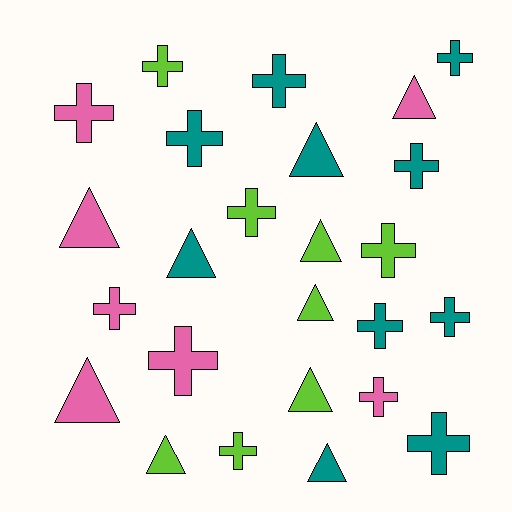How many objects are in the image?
There are 25 objects.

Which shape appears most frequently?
Cross, with 15 objects.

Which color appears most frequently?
Teal, with 10 objects.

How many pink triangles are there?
There are 3 pink triangles.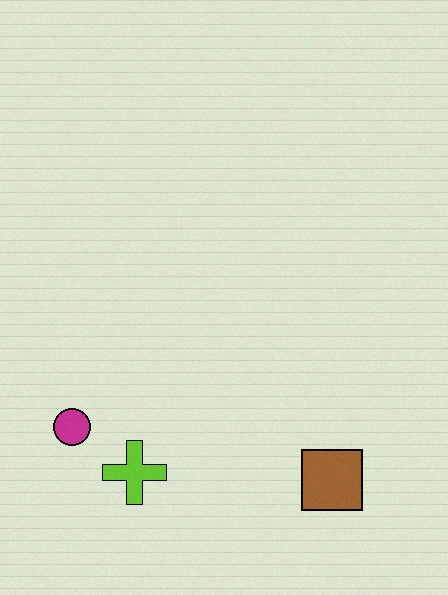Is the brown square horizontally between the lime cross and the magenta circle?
No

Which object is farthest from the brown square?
The magenta circle is farthest from the brown square.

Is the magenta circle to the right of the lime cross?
No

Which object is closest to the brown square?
The lime cross is closest to the brown square.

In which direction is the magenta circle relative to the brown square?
The magenta circle is to the left of the brown square.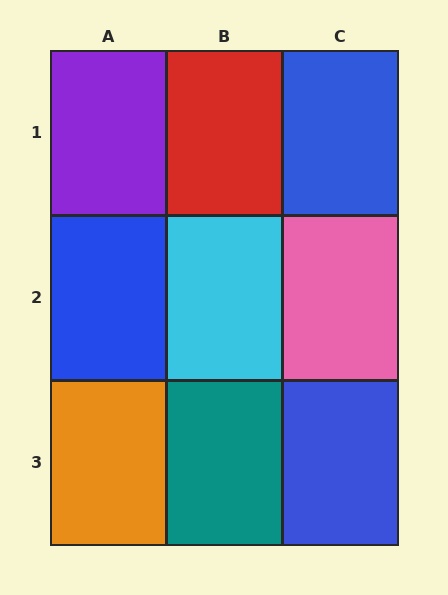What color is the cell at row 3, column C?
Blue.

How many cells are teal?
1 cell is teal.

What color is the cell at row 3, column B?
Teal.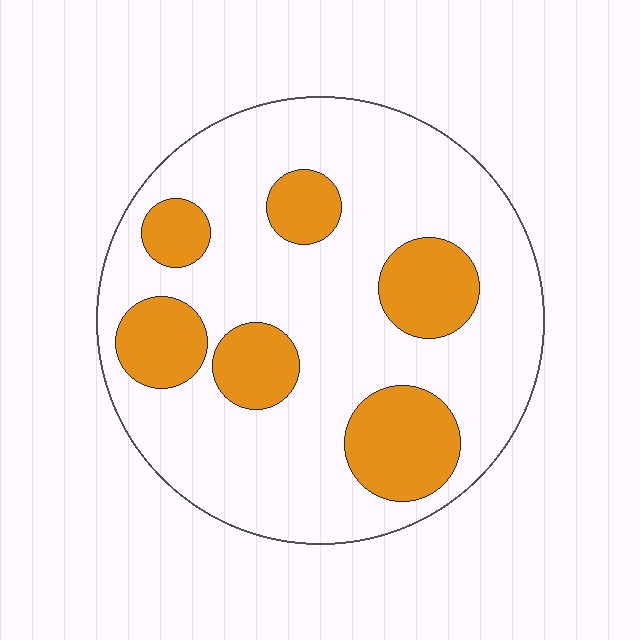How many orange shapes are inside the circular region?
6.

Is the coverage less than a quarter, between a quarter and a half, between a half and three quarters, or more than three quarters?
Between a quarter and a half.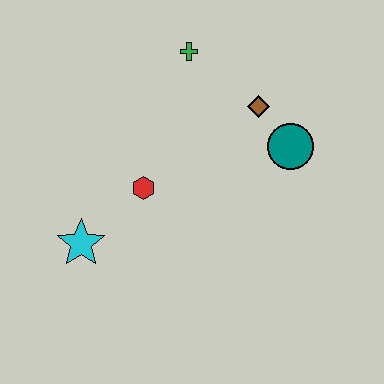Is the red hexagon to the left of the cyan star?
No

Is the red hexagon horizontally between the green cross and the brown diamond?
No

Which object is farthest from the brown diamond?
The cyan star is farthest from the brown diamond.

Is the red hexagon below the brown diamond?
Yes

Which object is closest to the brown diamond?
The teal circle is closest to the brown diamond.